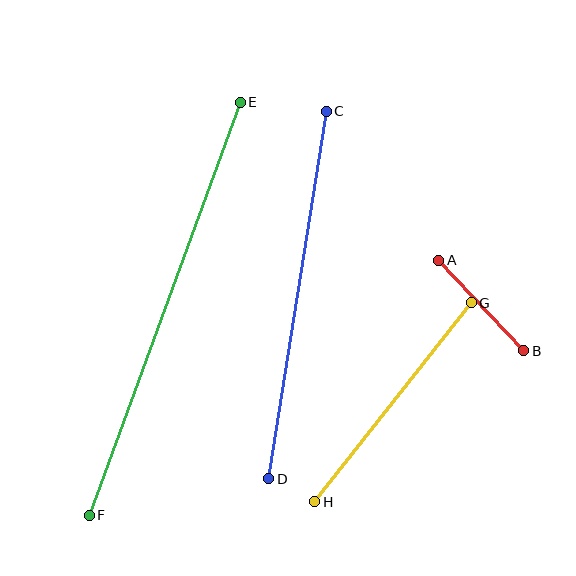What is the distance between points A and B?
The distance is approximately 124 pixels.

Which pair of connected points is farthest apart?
Points E and F are farthest apart.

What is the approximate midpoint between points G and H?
The midpoint is at approximately (393, 402) pixels.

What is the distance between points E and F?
The distance is approximately 439 pixels.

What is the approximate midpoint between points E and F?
The midpoint is at approximately (165, 309) pixels.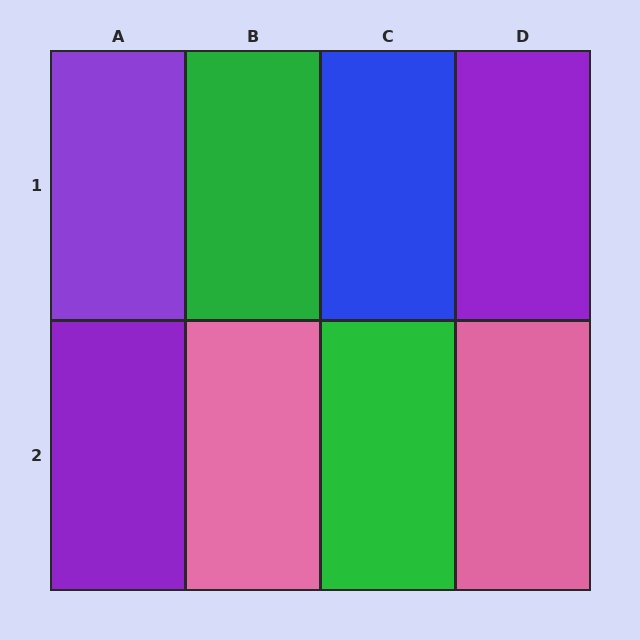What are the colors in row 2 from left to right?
Purple, pink, green, pink.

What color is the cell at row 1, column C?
Blue.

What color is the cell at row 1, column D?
Purple.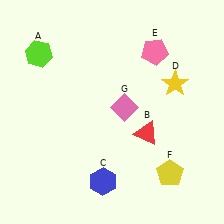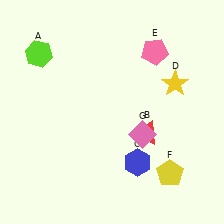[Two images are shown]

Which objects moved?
The objects that moved are: the blue hexagon (C), the pink diamond (G).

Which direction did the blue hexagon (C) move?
The blue hexagon (C) moved right.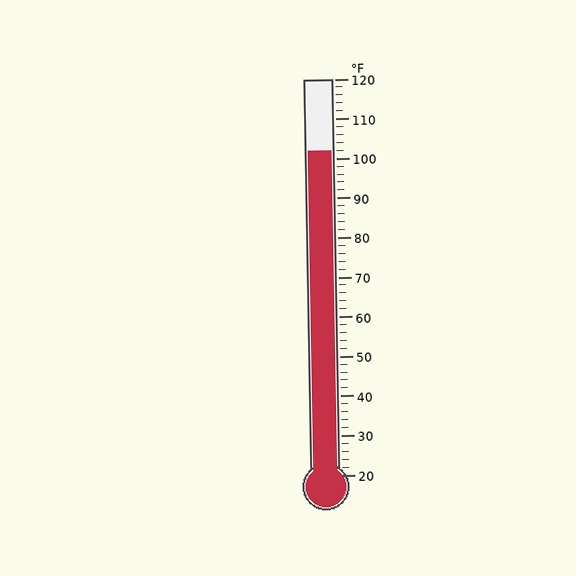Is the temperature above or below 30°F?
The temperature is above 30°F.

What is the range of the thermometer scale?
The thermometer scale ranges from 20°F to 120°F.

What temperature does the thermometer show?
The thermometer shows approximately 102°F.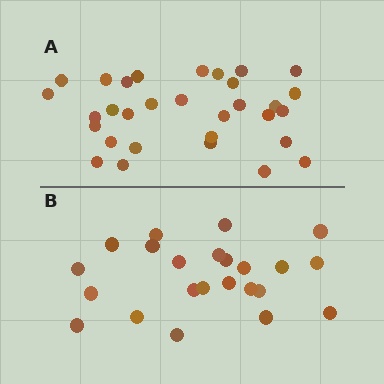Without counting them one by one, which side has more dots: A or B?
Region A (the top region) has more dots.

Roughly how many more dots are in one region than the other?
Region A has roughly 8 or so more dots than region B.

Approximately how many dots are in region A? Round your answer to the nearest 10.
About 30 dots. (The exact count is 31, which rounds to 30.)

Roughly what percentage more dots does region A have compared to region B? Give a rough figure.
About 35% more.